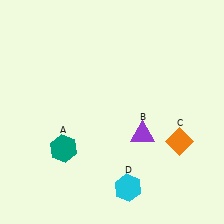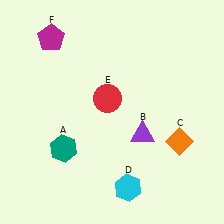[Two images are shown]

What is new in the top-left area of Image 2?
A red circle (E) was added in the top-left area of Image 2.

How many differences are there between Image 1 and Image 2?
There are 2 differences between the two images.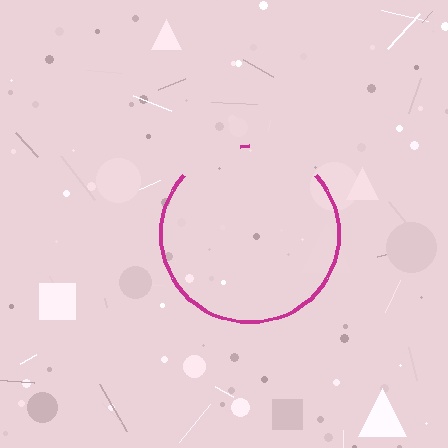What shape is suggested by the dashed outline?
The dashed outline suggests a circle.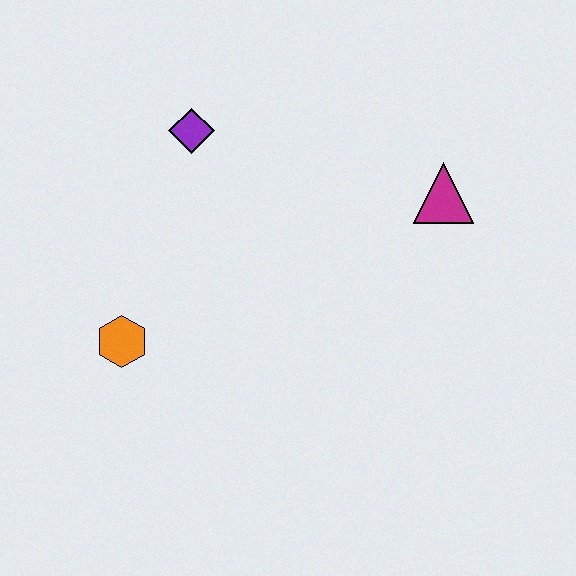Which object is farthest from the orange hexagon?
The magenta triangle is farthest from the orange hexagon.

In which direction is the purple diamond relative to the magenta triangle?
The purple diamond is to the left of the magenta triangle.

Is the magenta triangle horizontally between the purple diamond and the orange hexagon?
No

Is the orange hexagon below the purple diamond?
Yes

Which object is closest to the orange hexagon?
The purple diamond is closest to the orange hexagon.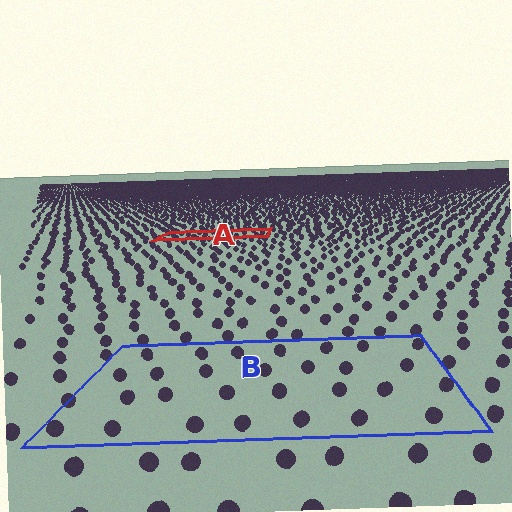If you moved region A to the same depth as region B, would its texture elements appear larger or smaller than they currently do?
They would appear larger. At a closer depth, the same texture elements are projected at a bigger on-screen size.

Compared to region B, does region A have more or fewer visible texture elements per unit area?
Region A has more texture elements per unit area — they are packed more densely because it is farther away.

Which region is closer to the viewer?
Region B is closer. The texture elements there are larger and more spread out.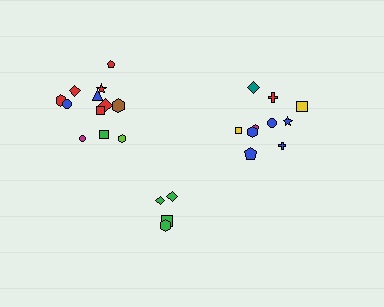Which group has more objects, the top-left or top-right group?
The top-left group.